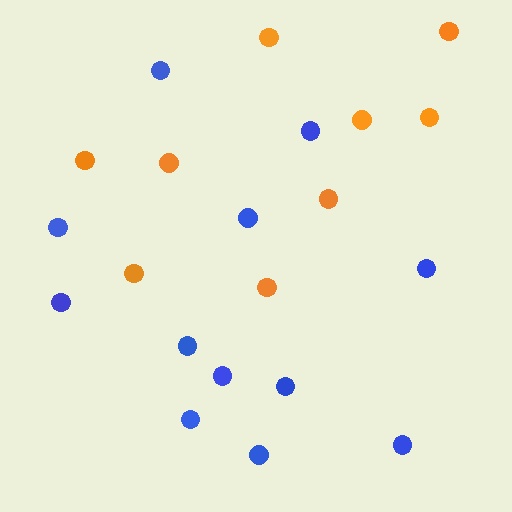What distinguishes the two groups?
There are 2 groups: one group of orange circles (9) and one group of blue circles (12).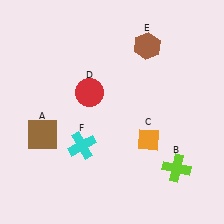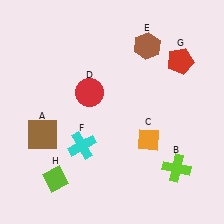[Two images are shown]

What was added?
A red pentagon (G), a lime diamond (H) were added in Image 2.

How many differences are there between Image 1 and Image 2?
There are 2 differences between the two images.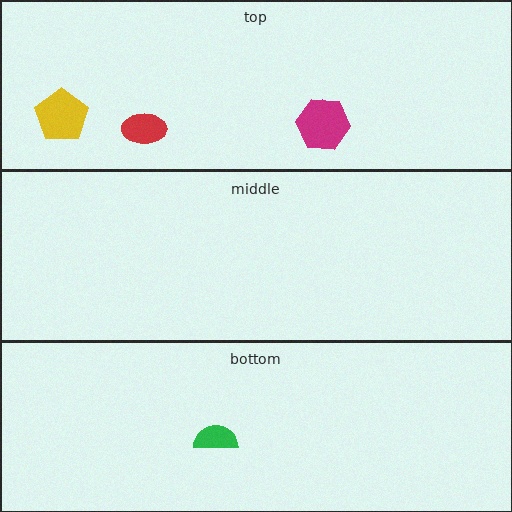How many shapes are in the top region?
4.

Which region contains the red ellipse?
The top region.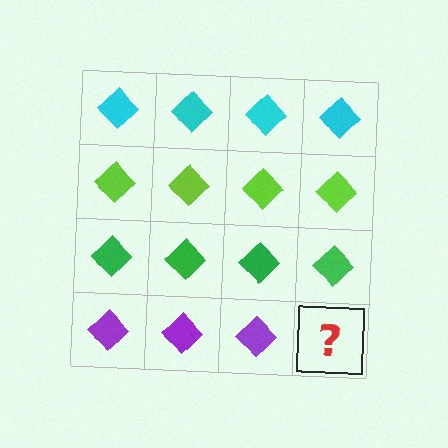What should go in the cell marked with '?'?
The missing cell should contain a purple diamond.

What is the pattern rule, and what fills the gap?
The rule is that each row has a consistent color. The gap should be filled with a purple diamond.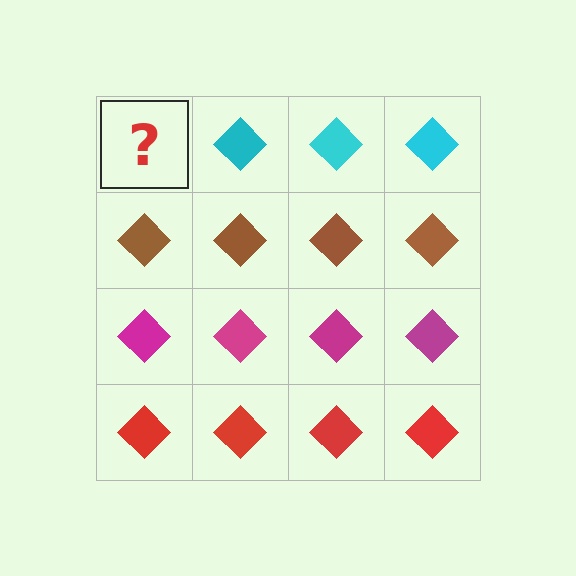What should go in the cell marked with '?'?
The missing cell should contain a cyan diamond.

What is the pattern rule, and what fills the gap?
The rule is that each row has a consistent color. The gap should be filled with a cyan diamond.